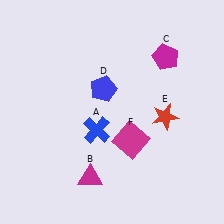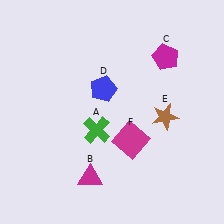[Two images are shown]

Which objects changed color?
A changed from blue to green. E changed from red to brown.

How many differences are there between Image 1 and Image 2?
There are 2 differences between the two images.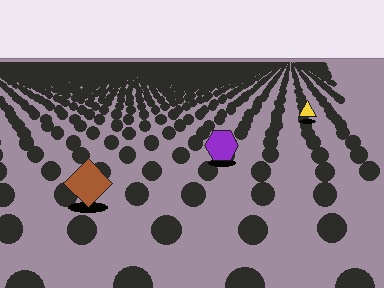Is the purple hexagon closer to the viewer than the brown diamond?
No. The brown diamond is closer — you can tell from the texture gradient: the ground texture is coarser near it.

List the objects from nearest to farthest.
From nearest to farthest: the brown diamond, the purple hexagon, the yellow triangle.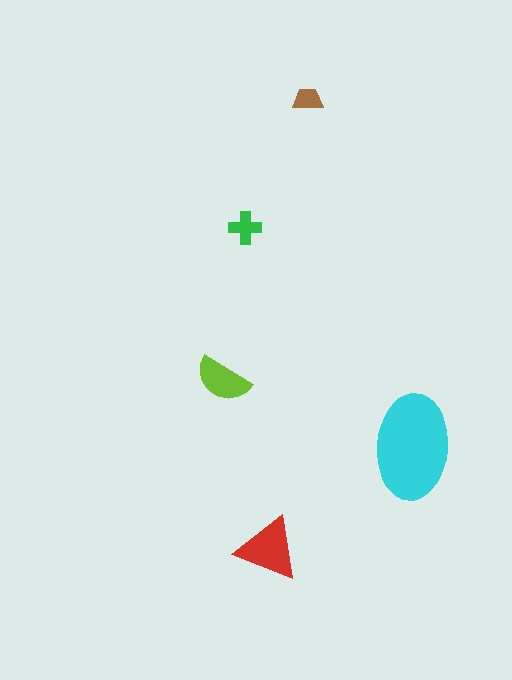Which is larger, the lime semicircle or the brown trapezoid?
The lime semicircle.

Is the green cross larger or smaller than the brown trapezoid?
Larger.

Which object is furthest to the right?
The cyan ellipse is rightmost.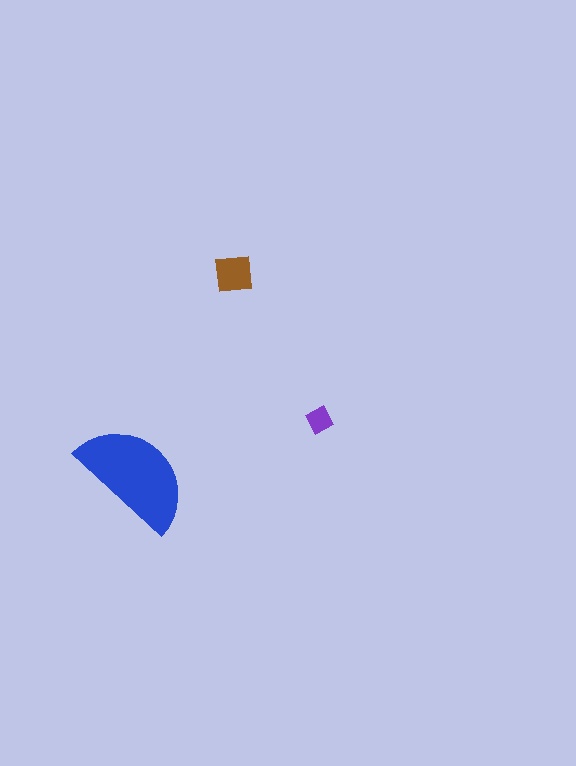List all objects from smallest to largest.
The purple diamond, the brown square, the blue semicircle.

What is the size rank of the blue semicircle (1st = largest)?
1st.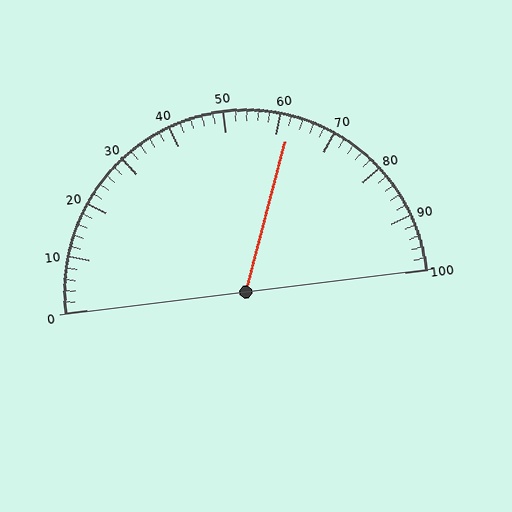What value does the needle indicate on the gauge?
The needle indicates approximately 62.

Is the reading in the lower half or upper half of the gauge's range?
The reading is in the upper half of the range (0 to 100).